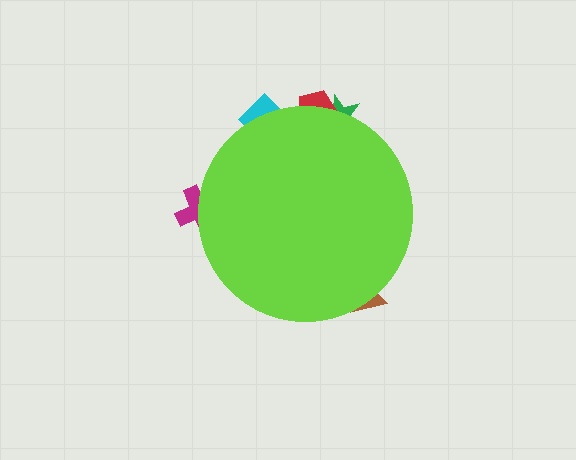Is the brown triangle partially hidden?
Yes, the brown triangle is partially hidden behind the lime circle.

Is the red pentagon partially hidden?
Yes, the red pentagon is partially hidden behind the lime circle.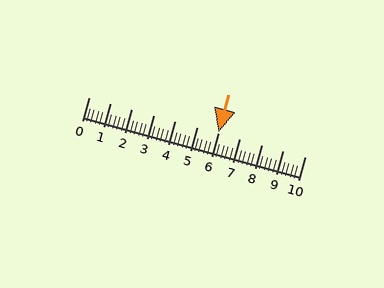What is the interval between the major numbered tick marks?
The major tick marks are spaced 1 units apart.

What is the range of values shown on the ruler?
The ruler shows values from 0 to 10.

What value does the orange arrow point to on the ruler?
The orange arrow points to approximately 6.0.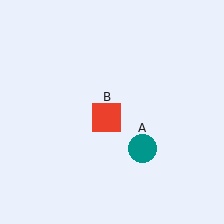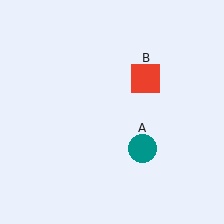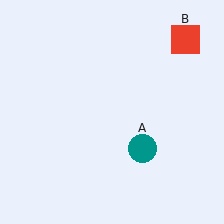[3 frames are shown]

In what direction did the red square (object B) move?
The red square (object B) moved up and to the right.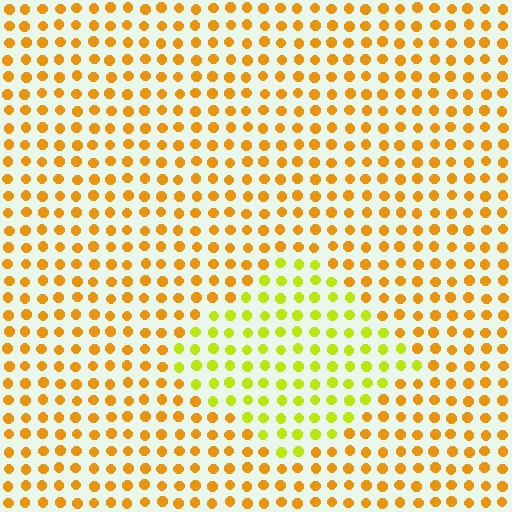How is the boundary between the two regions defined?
The boundary is defined purely by a slight shift in hue (about 36 degrees). Spacing, size, and orientation are identical on both sides.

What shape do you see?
I see a diamond.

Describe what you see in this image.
The image is filled with small orange elements in a uniform arrangement. A diamond-shaped region is visible where the elements are tinted to a slightly different hue, forming a subtle color boundary.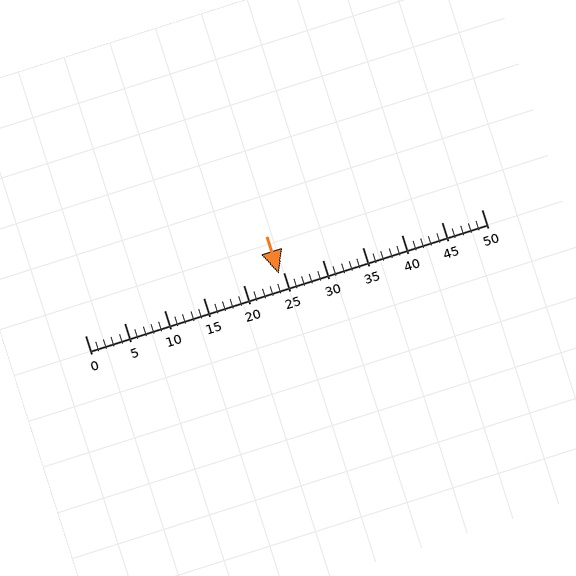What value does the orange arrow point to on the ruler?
The orange arrow points to approximately 24.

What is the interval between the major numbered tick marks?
The major tick marks are spaced 5 units apart.